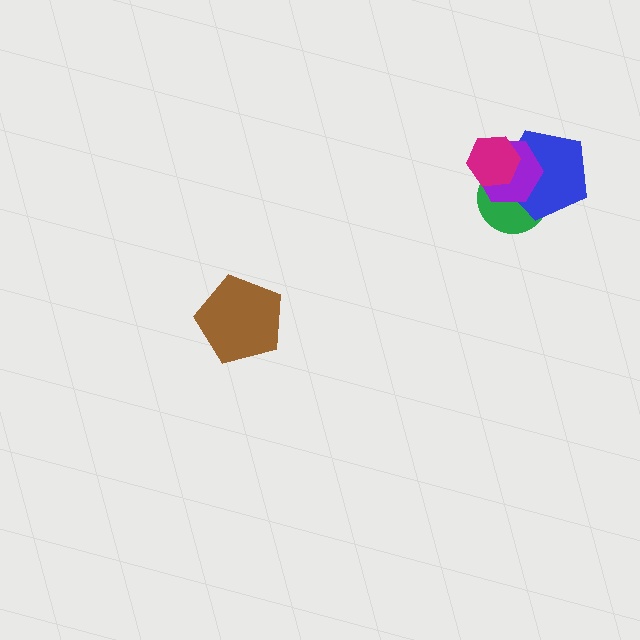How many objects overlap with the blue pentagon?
3 objects overlap with the blue pentagon.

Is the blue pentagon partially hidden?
Yes, it is partially covered by another shape.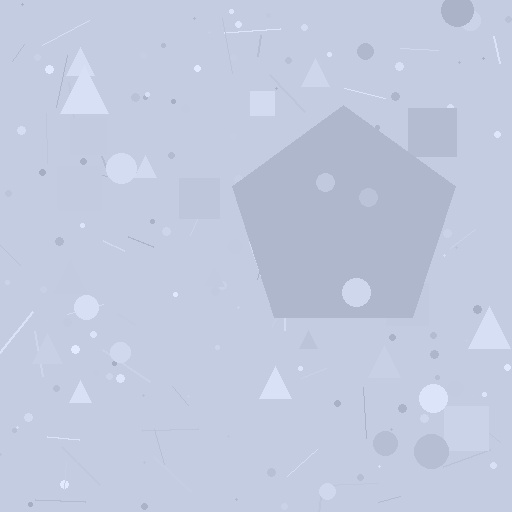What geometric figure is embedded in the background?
A pentagon is embedded in the background.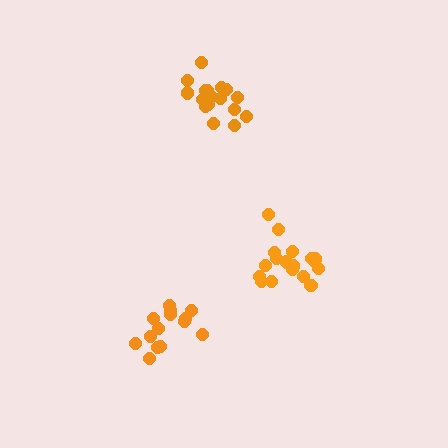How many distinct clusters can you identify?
There are 3 distinct clusters.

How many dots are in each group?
Group 1: 18 dots, Group 2: 18 dots, Group 3: 14 dots (50 total).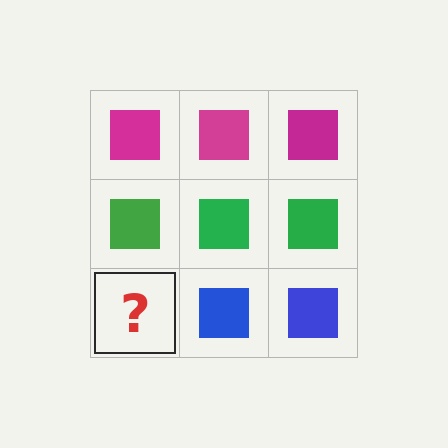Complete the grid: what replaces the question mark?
The question mark should be replaced with a blue square.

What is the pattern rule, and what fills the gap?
The rule is that each row has a consistent color. The gap should be filled with a blue square.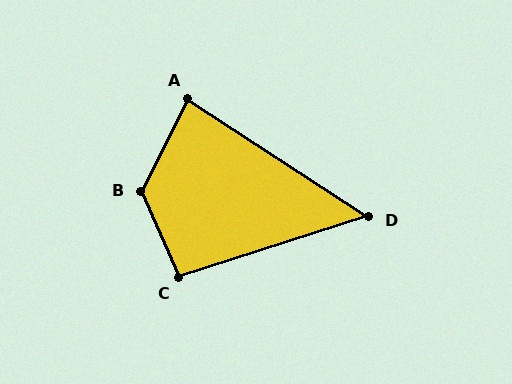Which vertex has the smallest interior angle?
D, at approximately 51 degrees.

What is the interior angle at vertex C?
Approximately 96 degrees (obtuse).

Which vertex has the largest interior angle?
B, at approximately 129 degrees.